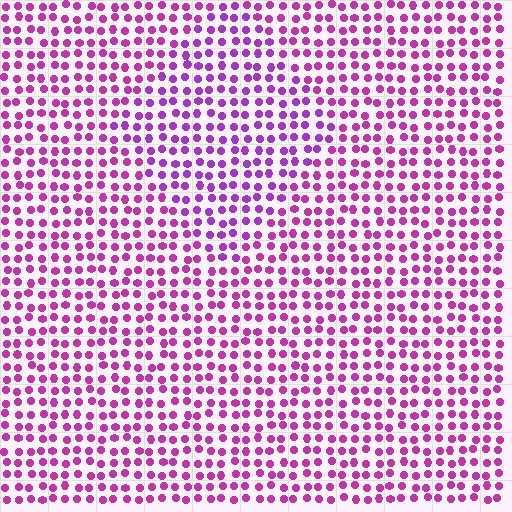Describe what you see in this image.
The image is filled with small magenta elements in a uniform arrangement. A diamond-shaped region is visible where the elements are tinted to a slightly different hue, forming a subtle color boundary.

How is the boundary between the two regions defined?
The boundary is defined purely by a slight shift in hue (about 23 degrees). Spacing, size, and orientation are identical on both sides.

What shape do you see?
I see a diamond.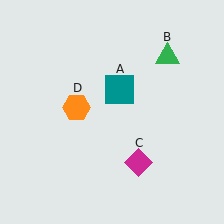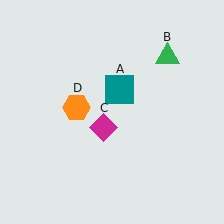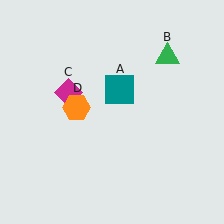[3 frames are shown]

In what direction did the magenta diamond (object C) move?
The magenta diamond (object C) moved up and to the left.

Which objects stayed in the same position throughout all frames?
Teal square (object A) and green triangle (object B) and orange hexagon (object D) remained stationary.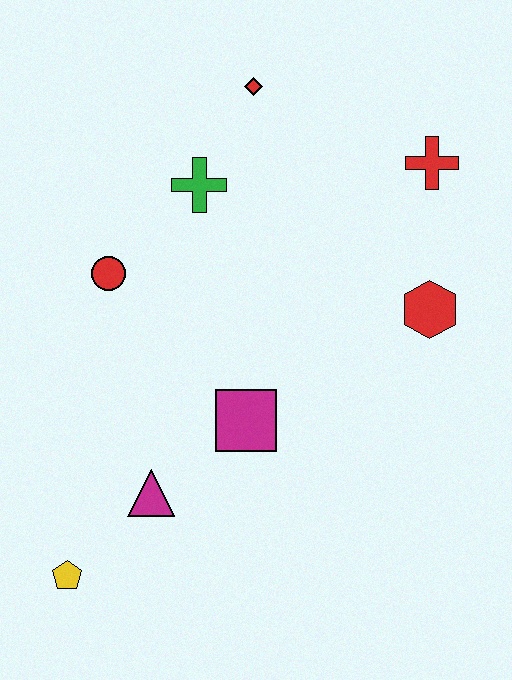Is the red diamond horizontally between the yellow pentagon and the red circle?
No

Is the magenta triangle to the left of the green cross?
Yes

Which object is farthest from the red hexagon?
The yellow pentagon is farthest from the red hexagon.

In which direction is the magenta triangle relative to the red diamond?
The magenta triangle is below the red diamond.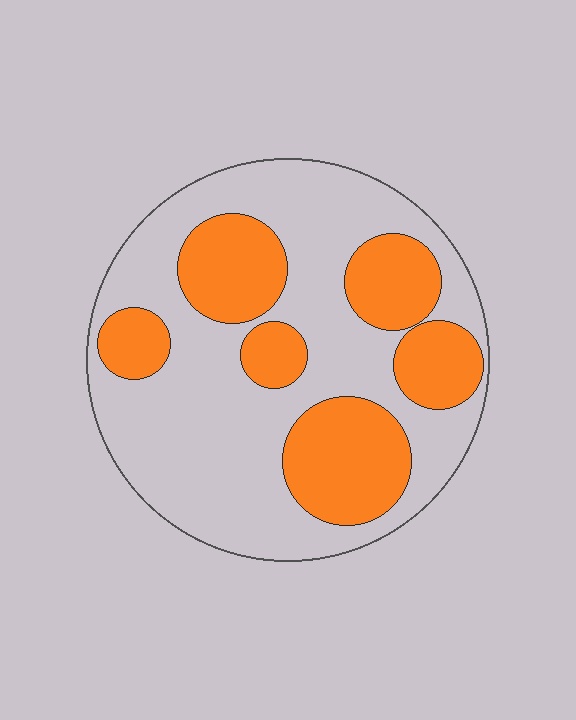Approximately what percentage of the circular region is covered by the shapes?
Approximately 35%.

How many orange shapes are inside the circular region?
6.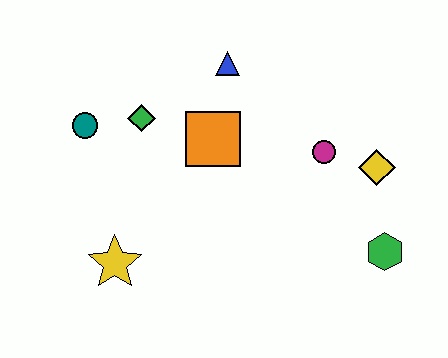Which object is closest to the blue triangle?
The orange square is closest to the blue triangle.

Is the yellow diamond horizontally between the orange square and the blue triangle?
No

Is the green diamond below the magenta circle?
No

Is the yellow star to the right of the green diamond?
No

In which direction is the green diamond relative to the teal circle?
The green diamond is to the right of the teal circle.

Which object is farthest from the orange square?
The green hexagon is farthest from the orange square.